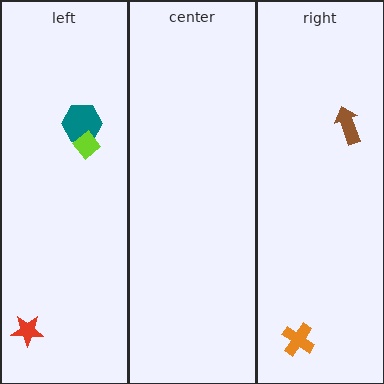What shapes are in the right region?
The brown arrow, the orange cross.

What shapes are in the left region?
The teal hexagon, the red star, the lime diamond.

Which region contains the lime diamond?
The left region.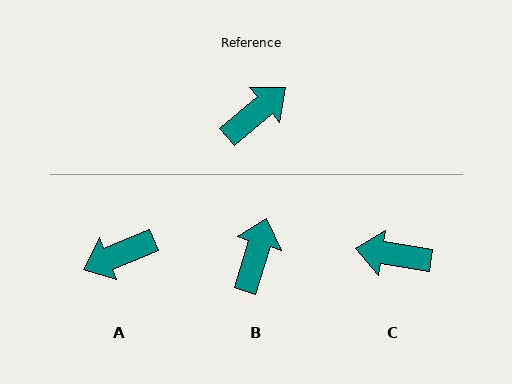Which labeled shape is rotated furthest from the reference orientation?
A, about 162 degrees away.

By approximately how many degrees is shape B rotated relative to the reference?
Approximately 33 degrees counter-clockwise.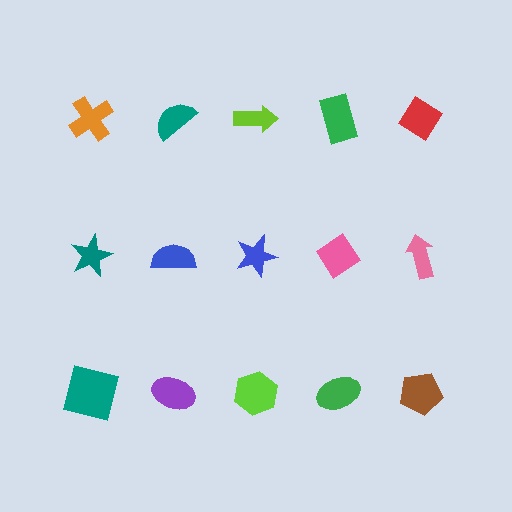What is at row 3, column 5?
A brown pentagon.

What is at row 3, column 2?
A purple ellipse.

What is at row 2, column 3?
A blue star.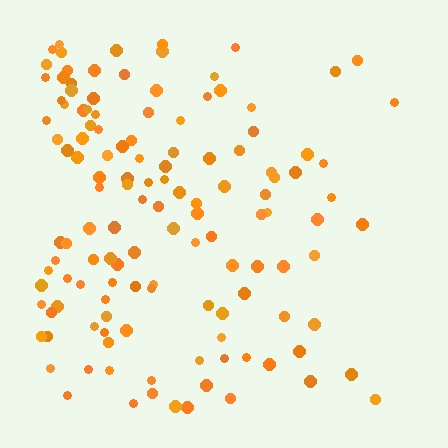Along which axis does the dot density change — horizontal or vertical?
Horizontal.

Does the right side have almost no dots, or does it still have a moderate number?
Still a moderate number, just noticeably fewer than the left.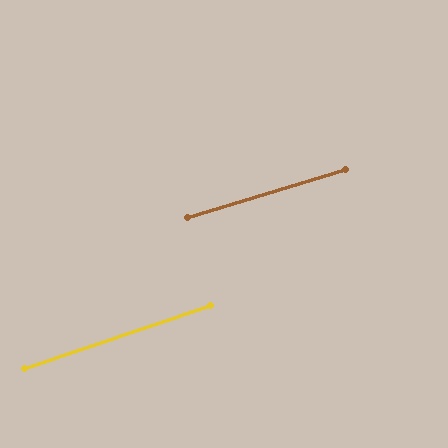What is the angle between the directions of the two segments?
Approximately 2 degrees.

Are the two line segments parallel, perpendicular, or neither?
Parallel — their directions differ by only 1.9°.